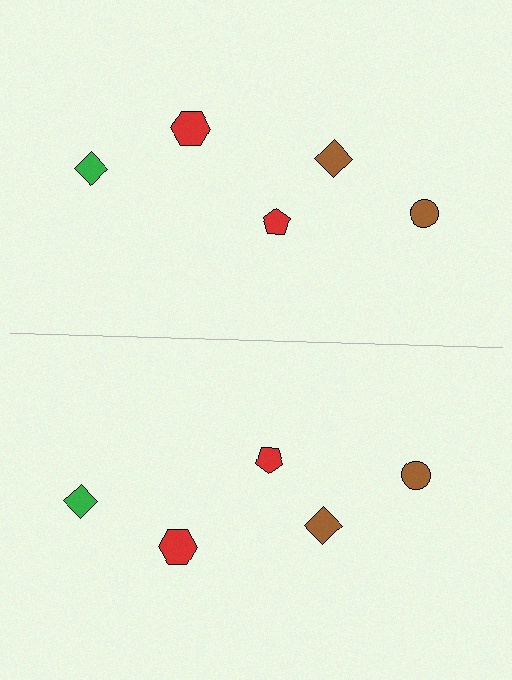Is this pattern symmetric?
Yes, this pattern has bilateral (reflection) symmetry.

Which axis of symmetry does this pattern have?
The pattern has a horizontal axis of symmetry running through the center of the image.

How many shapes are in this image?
There are 10 shapes in this image.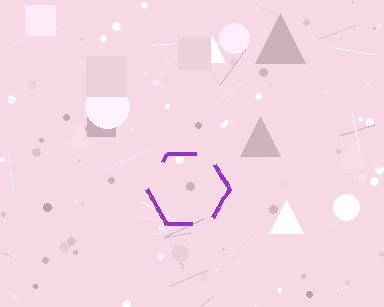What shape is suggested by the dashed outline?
The dashed outline suggests a hexagon.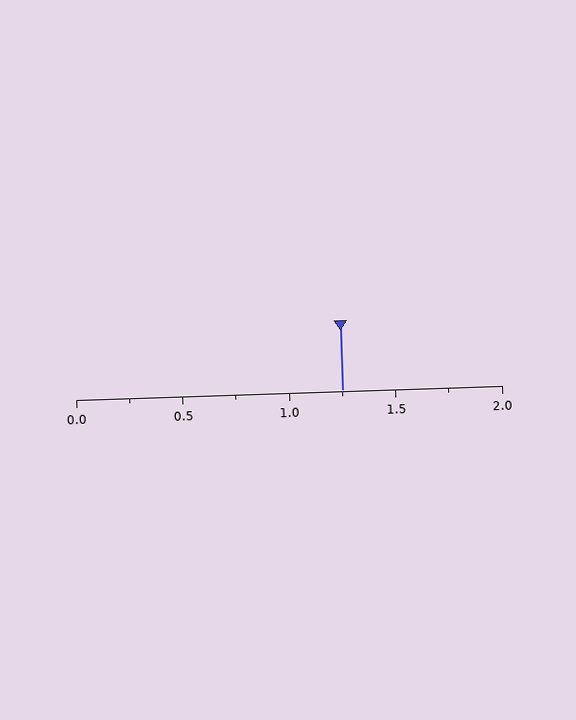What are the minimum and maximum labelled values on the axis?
The axis runs from 0.0 to 2.0.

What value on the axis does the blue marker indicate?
The marker indicates approximately 1.25.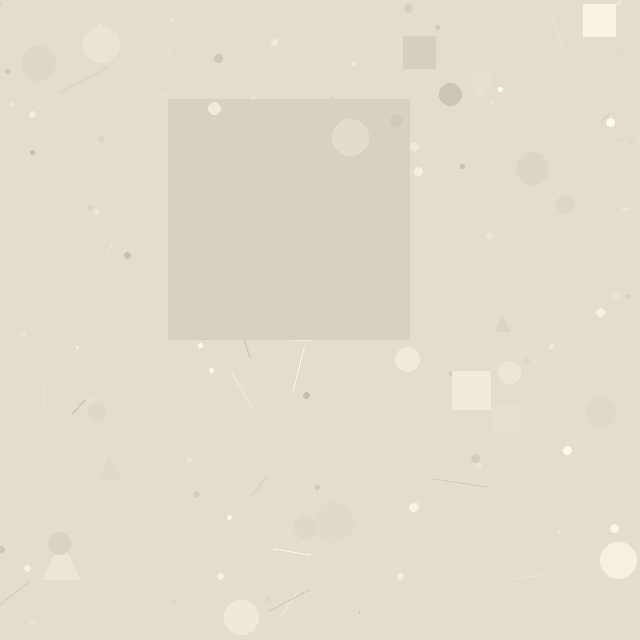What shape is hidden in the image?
A square is hidden in the image.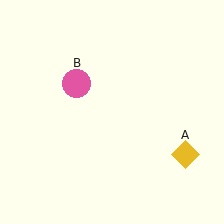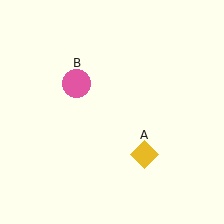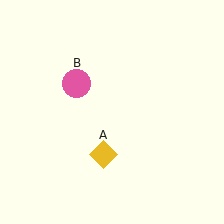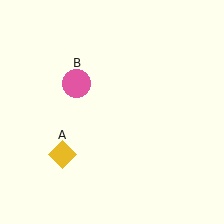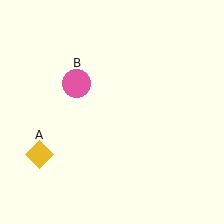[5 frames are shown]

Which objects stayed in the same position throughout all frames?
Pink circle (object B) remained stationary.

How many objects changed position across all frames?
1 object changed position: yellow diamond (object A).